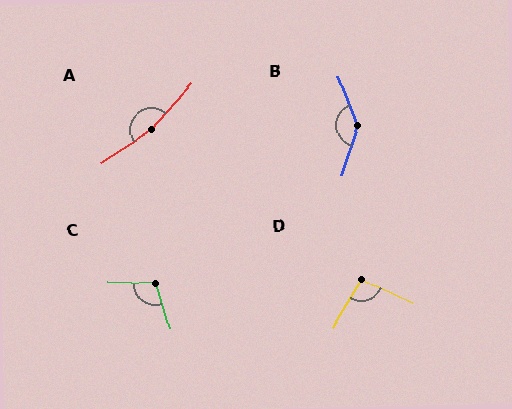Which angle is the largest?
A, at approximately 165 degrees.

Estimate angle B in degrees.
Approximately 141 degrees.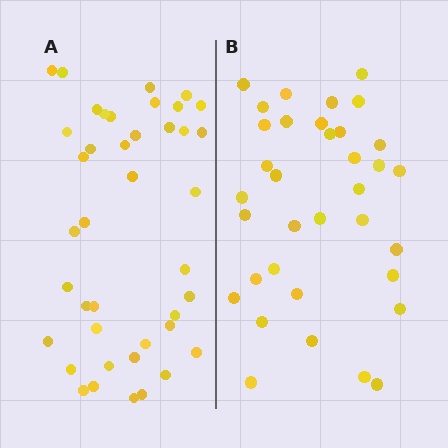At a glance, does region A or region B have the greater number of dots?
Region A (the left region) has more dots.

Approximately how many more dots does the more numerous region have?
Region A has about 6 more dots than region B.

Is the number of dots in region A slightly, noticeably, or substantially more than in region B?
Region A has only slightly more — the two regions are fairly close. The ratio is roughly 1.2 to 1.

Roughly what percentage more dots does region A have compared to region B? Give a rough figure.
About 15% more.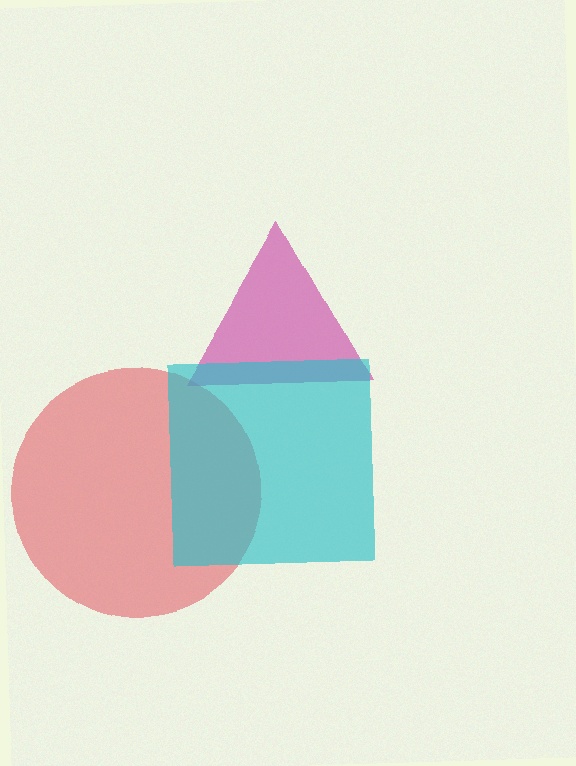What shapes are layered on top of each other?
The layered shapes are: a red circle, a magenta triangle, a cyan square.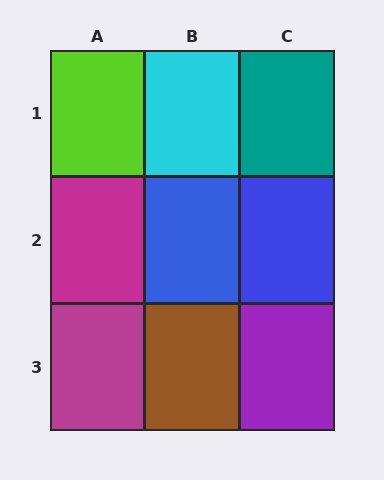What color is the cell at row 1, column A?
Lime.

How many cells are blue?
2 cells are blue.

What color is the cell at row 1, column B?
Cyan.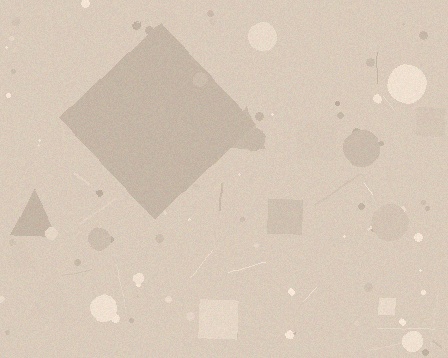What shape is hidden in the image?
A diamond is hidden in the image.